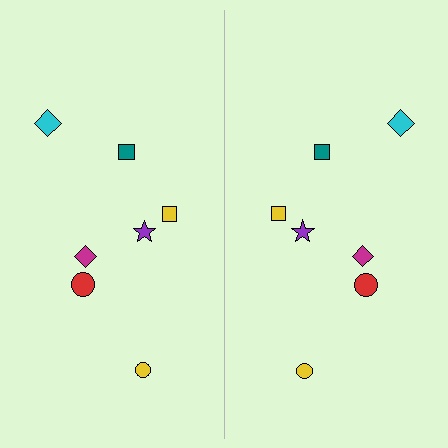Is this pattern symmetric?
Yes, this pattern has bilateral (reflection) symmetry.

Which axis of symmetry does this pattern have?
The pattern has a vertical axis of symmetry running through the center of the image.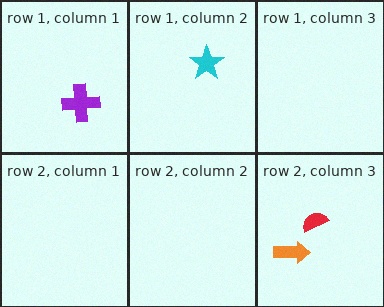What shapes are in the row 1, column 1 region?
The purple cross.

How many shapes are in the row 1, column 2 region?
1.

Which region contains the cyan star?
The row 1, column 2 region.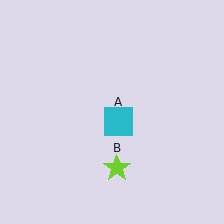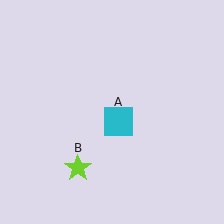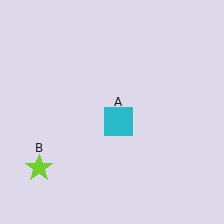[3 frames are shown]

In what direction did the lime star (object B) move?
The lime star (object B) moved left.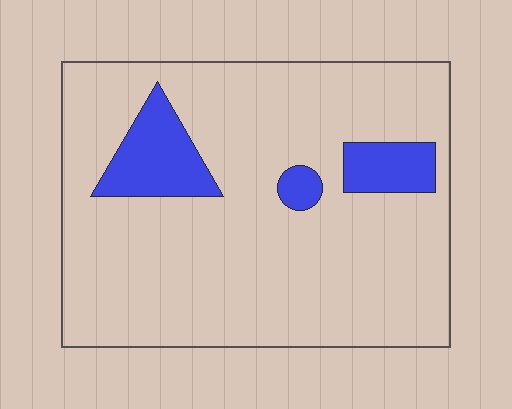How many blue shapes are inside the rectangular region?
3.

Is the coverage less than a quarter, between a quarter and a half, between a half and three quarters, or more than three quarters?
Less than a quarter.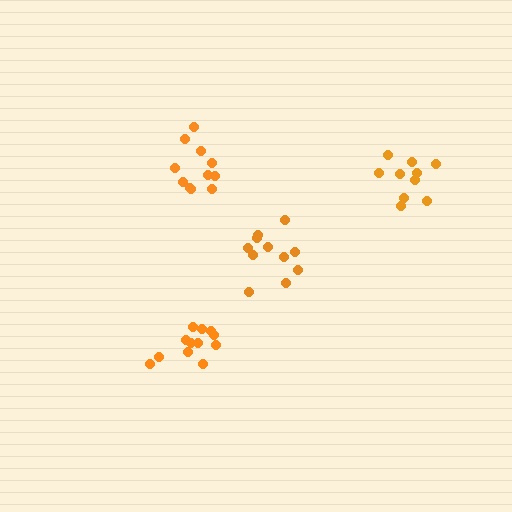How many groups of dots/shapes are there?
There are 4 groups.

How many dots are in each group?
Group 1: 11 dots, Group 2: 10 dots, Group 3: 11 dots, Group 4: 12 dots (44 total).